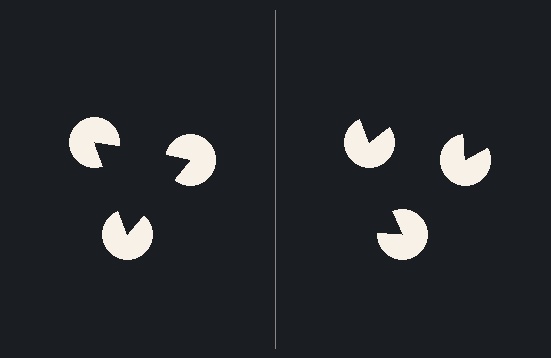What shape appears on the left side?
An illusory triangle.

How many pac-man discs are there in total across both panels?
6 — 3 on each side.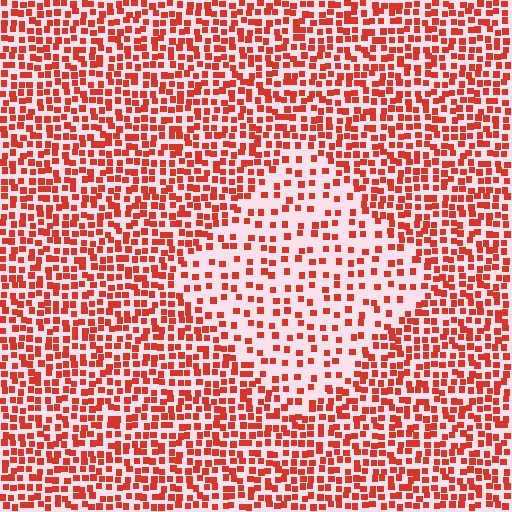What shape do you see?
I see a diamond.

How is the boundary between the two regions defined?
The boundary is defined by a change in element density (approximately 2.1x ratio). All elements are the same color, size, and shape.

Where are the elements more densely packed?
The elements are more densely packed outside the diamond boundary.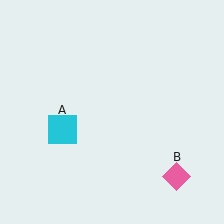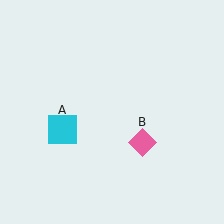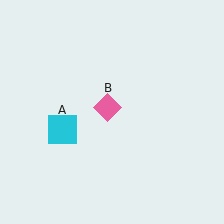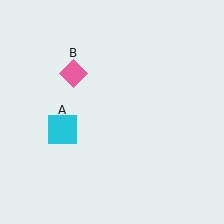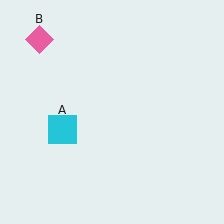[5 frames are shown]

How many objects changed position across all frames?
1 object changed position: pink diamond (object B).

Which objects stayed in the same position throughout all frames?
Cyan square (object A) remained stationary.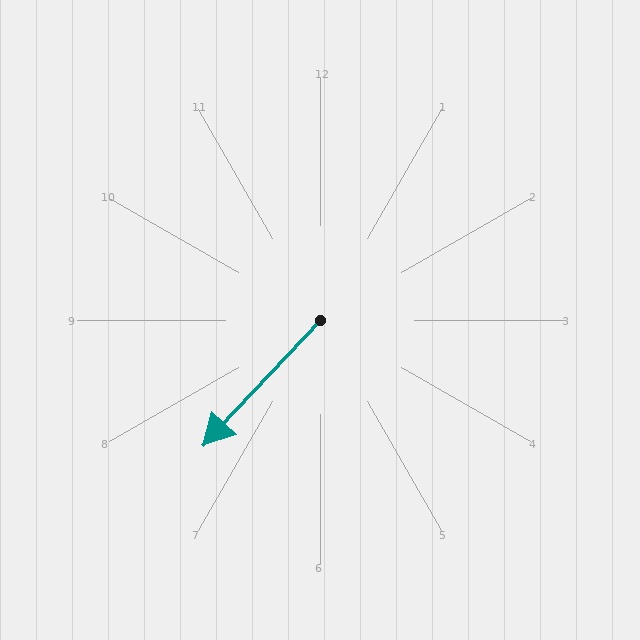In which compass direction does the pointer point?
Southwest.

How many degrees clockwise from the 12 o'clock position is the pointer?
Approximately 223 degrees.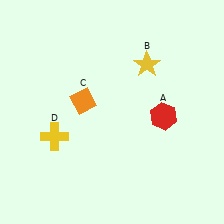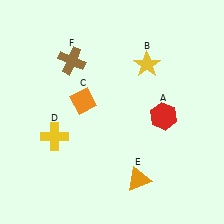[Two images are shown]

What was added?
An orange triangle (E), a brown cross (F) were added in Image 2.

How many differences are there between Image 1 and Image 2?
There are 2 differences between the two images.